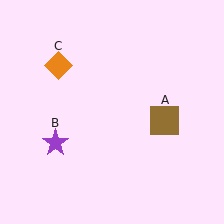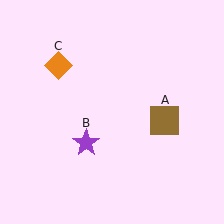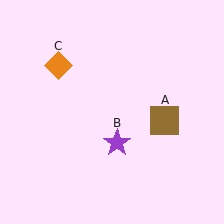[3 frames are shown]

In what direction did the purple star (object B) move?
The purple star (object B) moved right.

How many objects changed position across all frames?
1 object changed position: purple star (object B).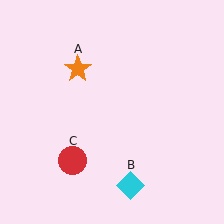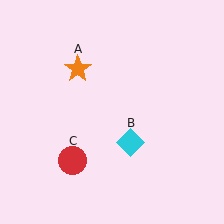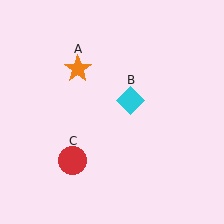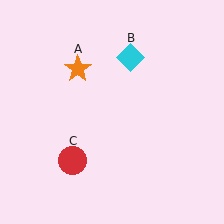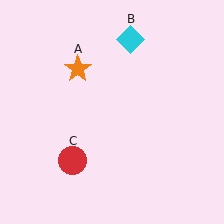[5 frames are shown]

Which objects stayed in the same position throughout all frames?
Orange star (object A) and red circle (object C) remained stationary.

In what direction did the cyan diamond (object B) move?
The cyan diamond (object B) moved up.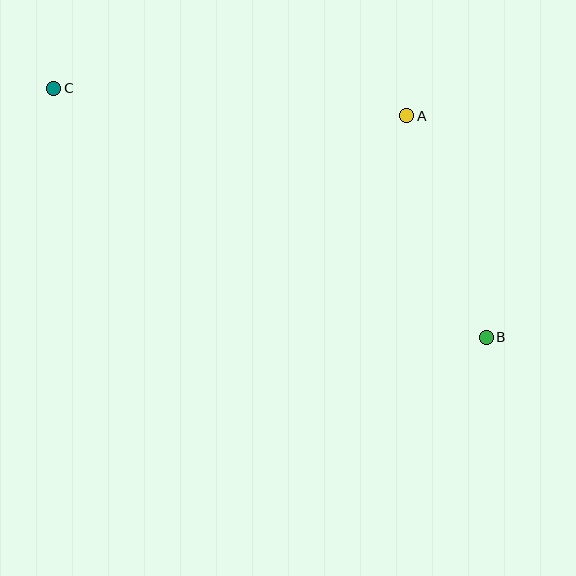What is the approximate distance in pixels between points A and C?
The distance between A and C is approximately 354 pixels.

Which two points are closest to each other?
Points A and B are closest to each other.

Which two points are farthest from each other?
Points B and C are farthest from each other.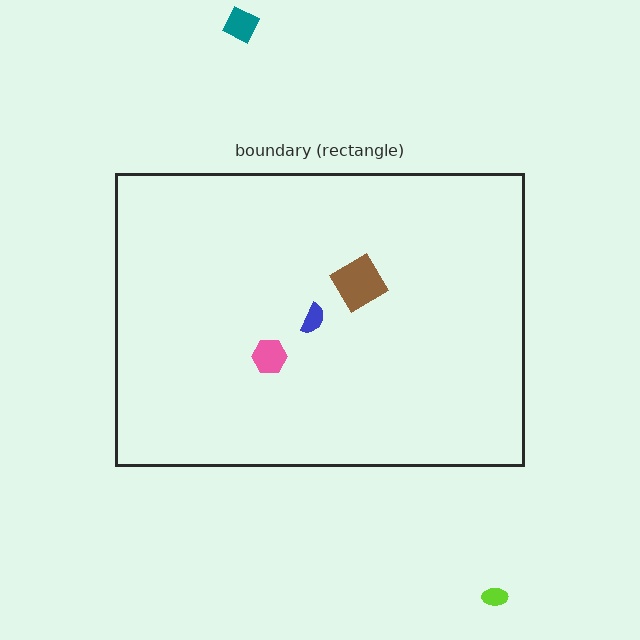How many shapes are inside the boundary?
3 inside, 2 outside.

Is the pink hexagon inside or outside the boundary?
Inside.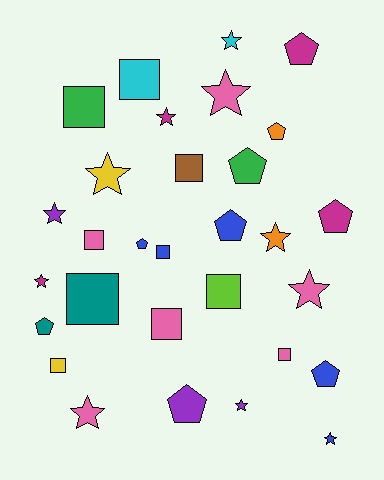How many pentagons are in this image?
There are 9 pentagons.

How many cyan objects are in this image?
There are 2 cyan objects.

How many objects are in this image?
There are 30 objects.